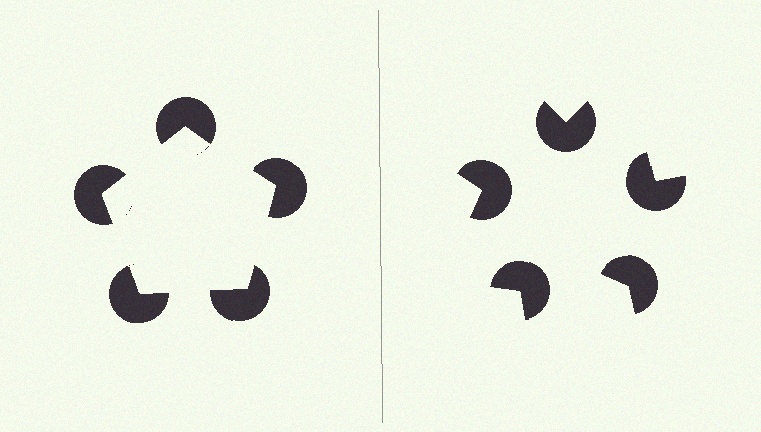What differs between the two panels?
The pac-man discs are positioned identically on both sides; only the wedge orientations differ. On the left they align to a pentagon; on the right they are misaligned.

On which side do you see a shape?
An illusory pentagon appears on the left side. On the right side the wedge cuts are rotated, so no coherent shape forms.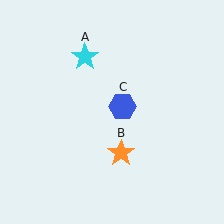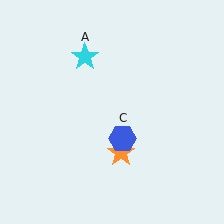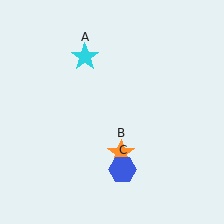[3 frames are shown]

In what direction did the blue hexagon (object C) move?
The blue hexagon (object C) moved down.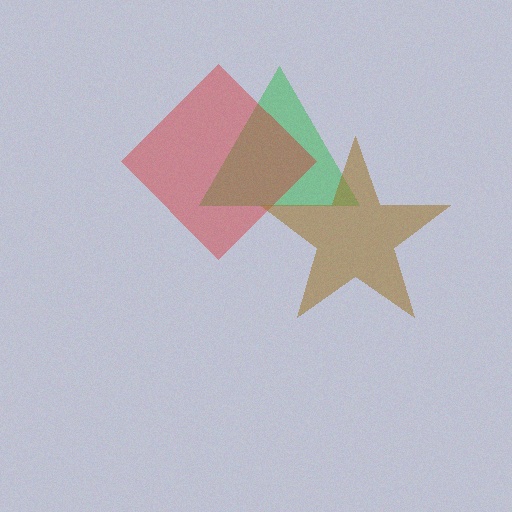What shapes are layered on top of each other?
The layered shapes are: a green triangle, a red diamond, a brown star.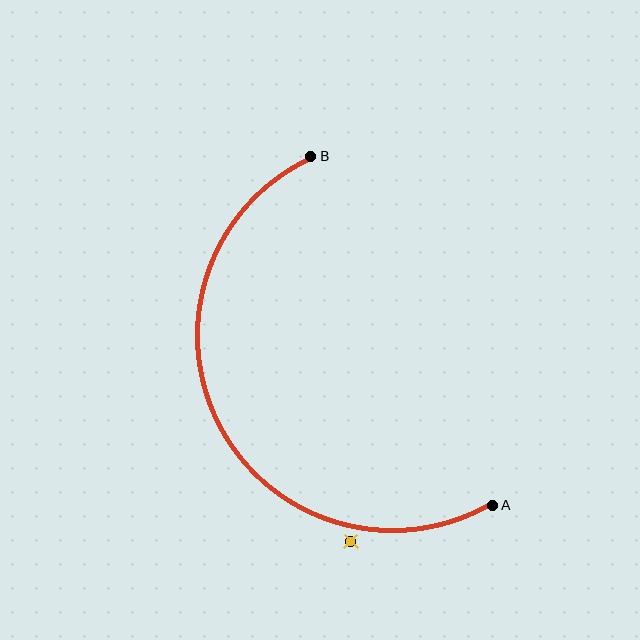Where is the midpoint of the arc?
The arc midpoint is the point on the curve farthest from the straight line joining A and B. It sits to the left of that line.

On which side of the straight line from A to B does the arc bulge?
The arc bulges to the left of the straight line connecting A and B.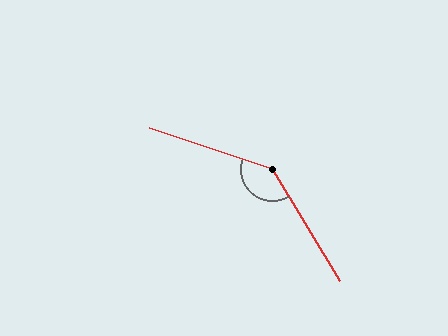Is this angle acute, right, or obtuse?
It is obtuse.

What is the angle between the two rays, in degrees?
Approximately 139 degrees.